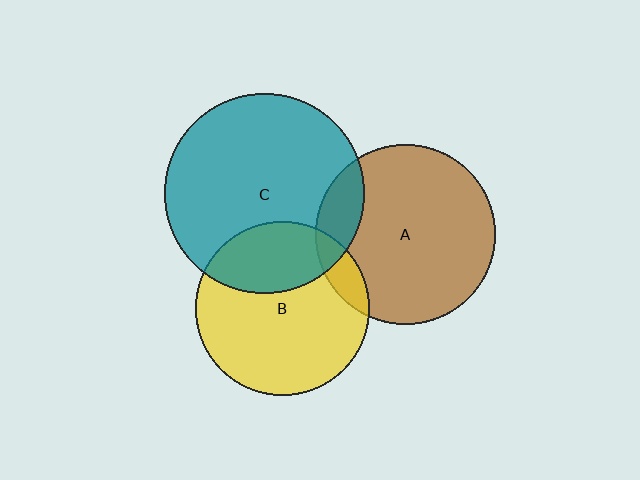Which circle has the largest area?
Circle C (teal).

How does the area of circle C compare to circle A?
Approximately 1.2 times.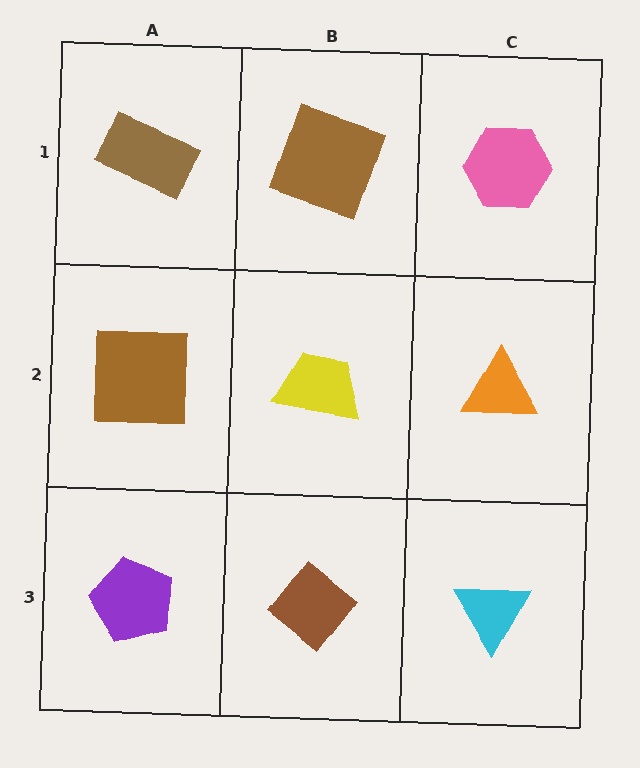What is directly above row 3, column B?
A yellow trapezoid.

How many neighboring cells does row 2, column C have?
3.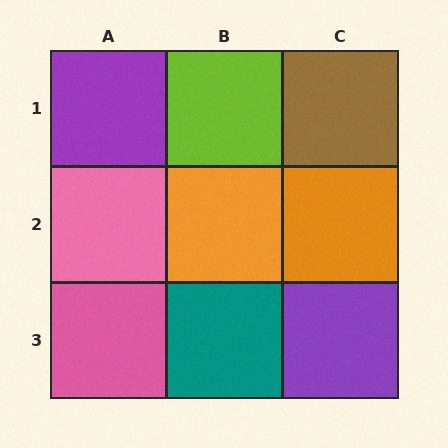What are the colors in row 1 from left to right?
Purple, lime, brown.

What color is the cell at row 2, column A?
Pink.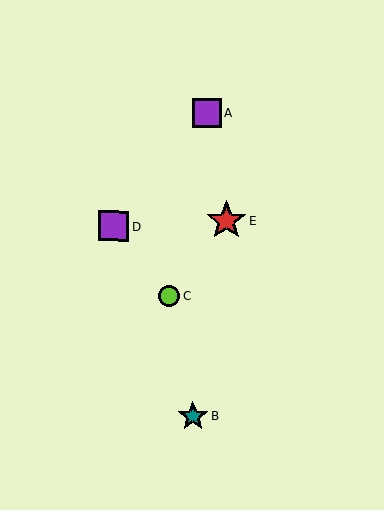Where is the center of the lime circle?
The center of the lime circle is at (169, 296).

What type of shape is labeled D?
Shape D is a purple square.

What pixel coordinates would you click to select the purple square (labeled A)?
Click at (207, 114) to select the purple square A.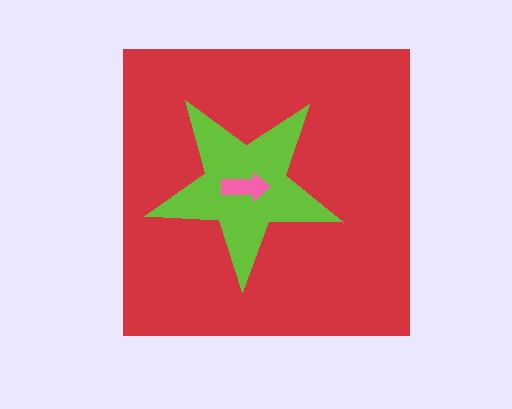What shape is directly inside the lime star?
The pink arrow.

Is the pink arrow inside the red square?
Yes.